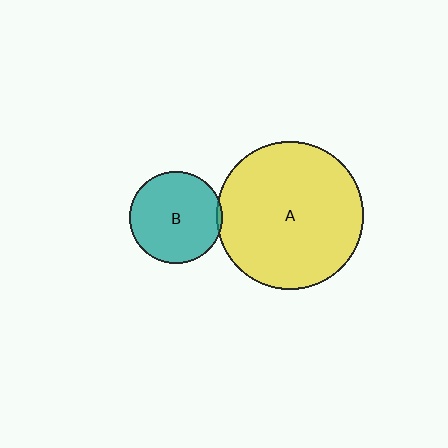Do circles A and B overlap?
Yes.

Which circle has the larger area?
Circle A (yellow).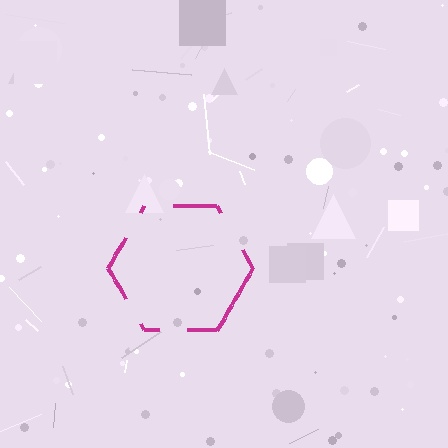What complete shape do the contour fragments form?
The contour fragments form a hexagon.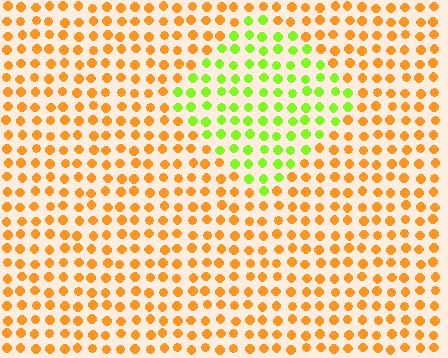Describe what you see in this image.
The image is filled with small orange elements in a uniform arrangement. A diamond-shaped region is visible where the elements are tinted to a slightly different hue, forming a subtle color boundary.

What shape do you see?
I see a diamond.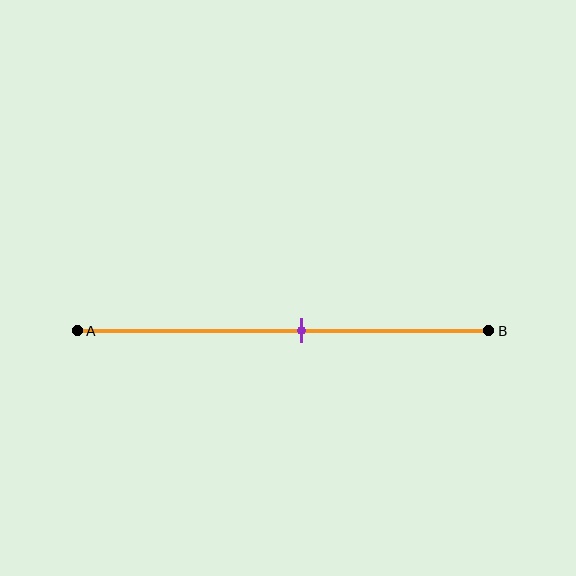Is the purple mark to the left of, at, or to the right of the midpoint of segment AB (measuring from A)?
The purple mark is to the right of the midpoint of segment AB.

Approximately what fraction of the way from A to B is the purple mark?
The purple mark is approximately 55% of the way from A to B.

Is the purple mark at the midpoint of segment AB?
No, the mark is at about 55% from A, not at the 50% midpoint.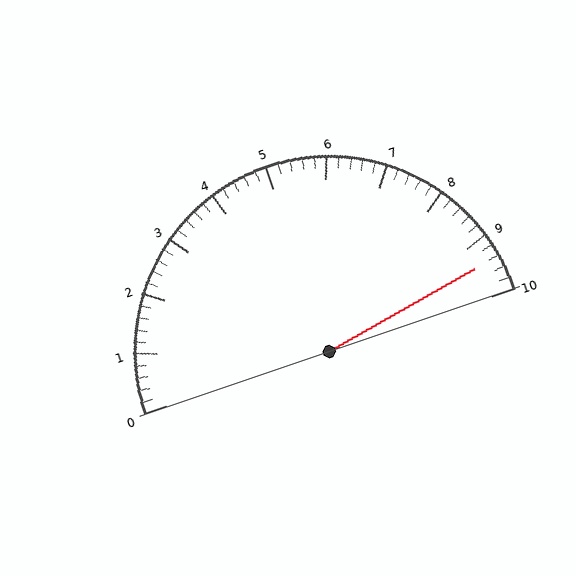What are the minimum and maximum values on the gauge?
The gauge ranges from 0 to 10.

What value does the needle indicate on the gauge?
The needle indicates approximately 9.4.